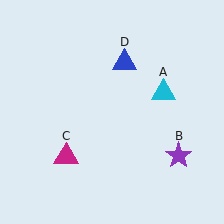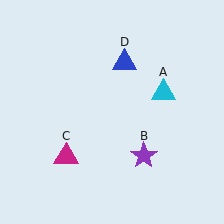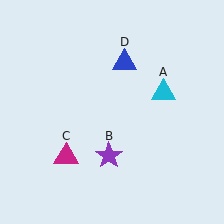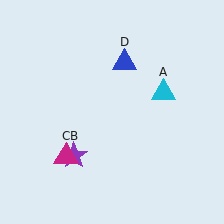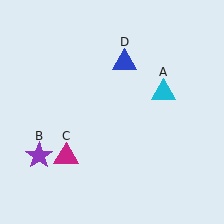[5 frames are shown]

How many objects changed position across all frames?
1 object changed position: purple star (object B).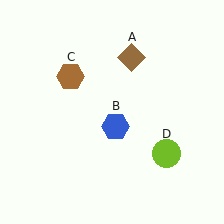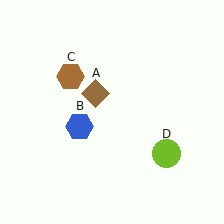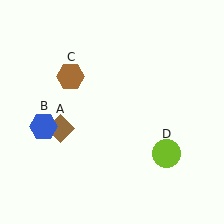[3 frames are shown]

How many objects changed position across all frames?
2 objects changed position: brown diamond (object A), blue hexagon (object B).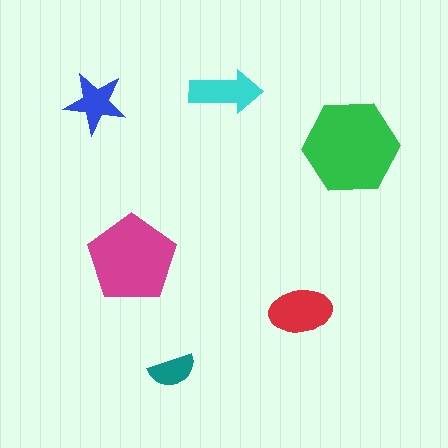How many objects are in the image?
There are 6 objects in the image.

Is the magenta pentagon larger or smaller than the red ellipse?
Larger.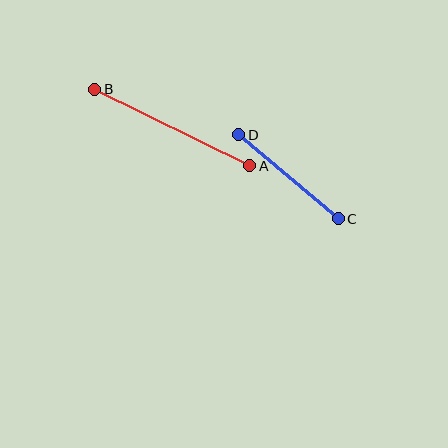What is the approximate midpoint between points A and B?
The midpoint is at approximately (172, 128) pixels.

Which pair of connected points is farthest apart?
Points A and B are farthest apart.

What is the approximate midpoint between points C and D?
The midpoint is at approximately (289, 177) pixels.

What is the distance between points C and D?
The distance is approximately 130 pixels.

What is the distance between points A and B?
The distance is approximately 173 pixels.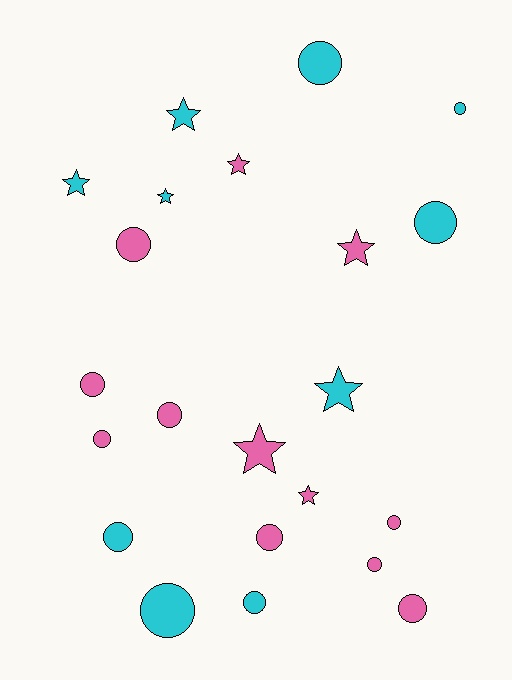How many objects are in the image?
There are 22 objects.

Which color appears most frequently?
Pink, with 12 objects.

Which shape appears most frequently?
Circle, with 14 objects.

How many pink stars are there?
There are 4 pink stars.